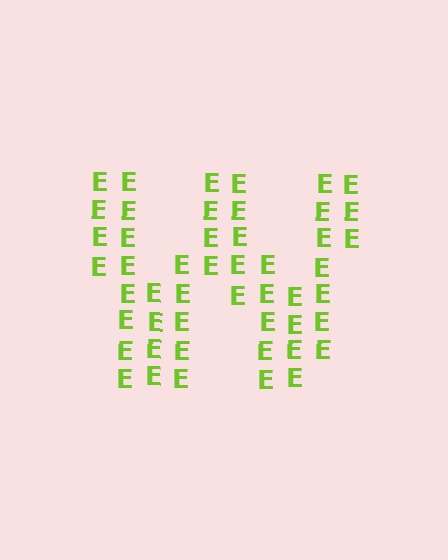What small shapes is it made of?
It is made of small letter E's.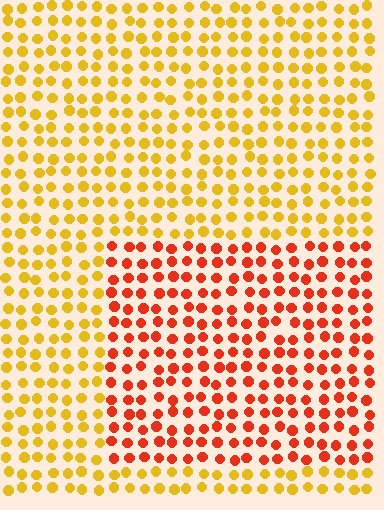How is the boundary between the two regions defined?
The boundary is defined purely by a slight shift in hue (about 42 degrees). Spacing, size, and orientation are identical on both sides.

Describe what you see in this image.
The image is filled with small yellow elements in a uniform arrangement. A rectangle-shaped region is visible where the elements are tinted to a slightly different hue, forming a subtle color boundary.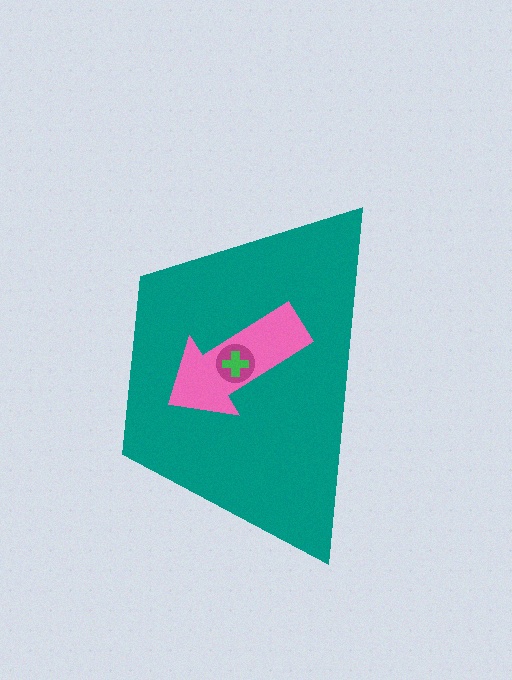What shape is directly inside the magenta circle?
The green cross.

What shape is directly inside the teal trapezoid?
The pink arrow.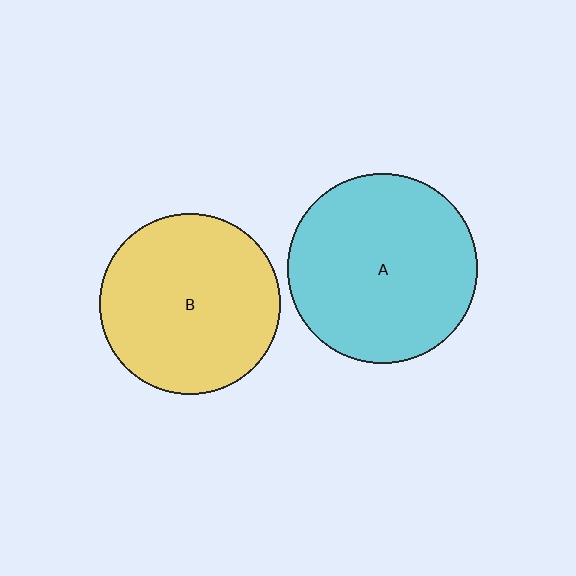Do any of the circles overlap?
No, none of the circles overlap.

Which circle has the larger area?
Circle A (cyan).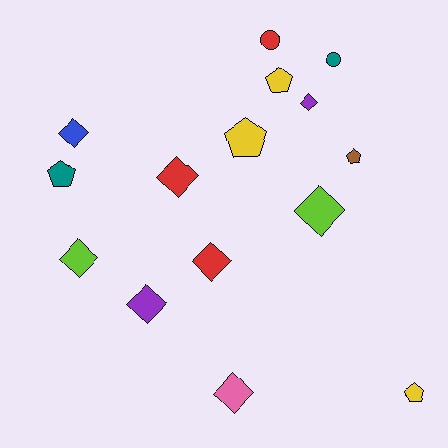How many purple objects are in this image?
There are 2 purple objects.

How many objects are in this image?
There are 15 objects.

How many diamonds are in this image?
There are 8 diamonds.